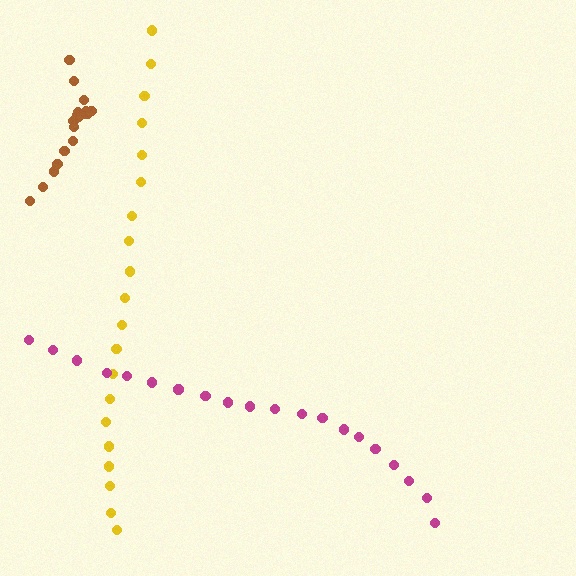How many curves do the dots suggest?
There are 3 distinct paths.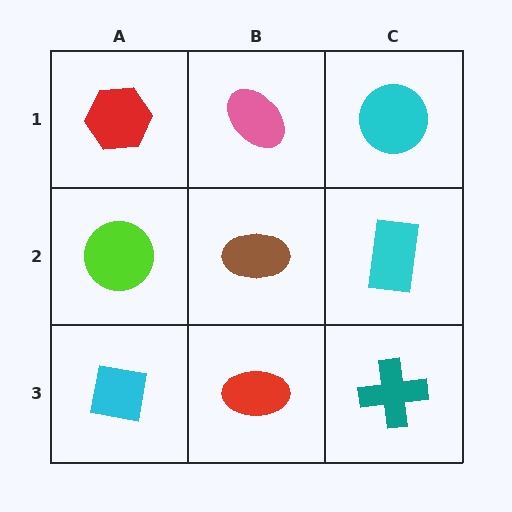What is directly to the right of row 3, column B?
A teal cross.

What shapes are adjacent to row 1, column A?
A lime circle (row 2, column A), a pink ellipse (row 1, column B).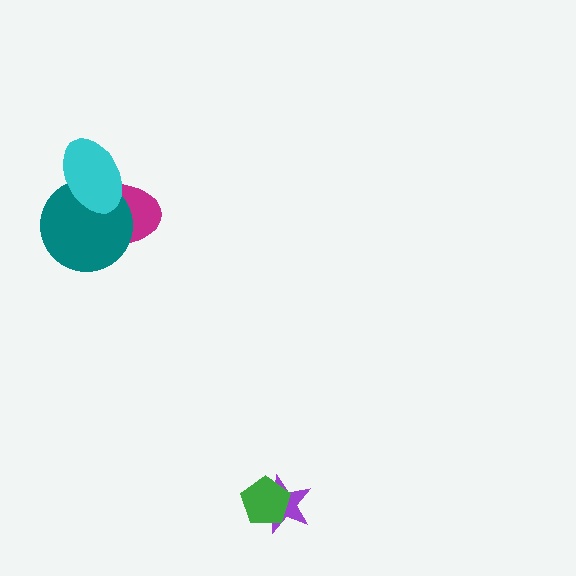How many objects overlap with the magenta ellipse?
2 objects overlap with the magenta ellipse.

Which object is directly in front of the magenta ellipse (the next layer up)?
The teal circle is directly in front of the magenta ellipse.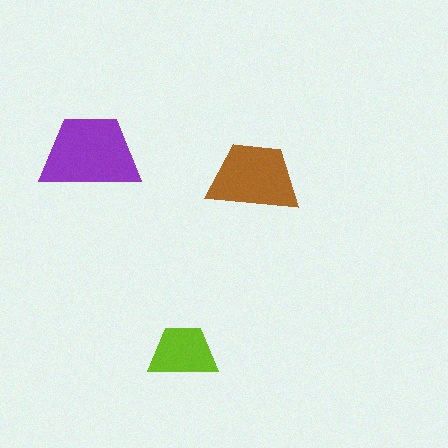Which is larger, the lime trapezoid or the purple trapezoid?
The purple one.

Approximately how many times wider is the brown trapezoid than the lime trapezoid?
About 1.5 times wider.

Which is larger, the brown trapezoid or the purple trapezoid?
The purple one.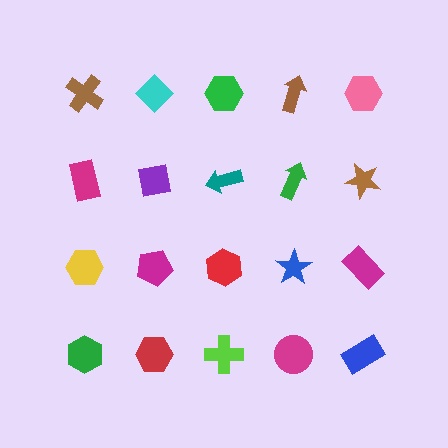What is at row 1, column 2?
A cyan diamond.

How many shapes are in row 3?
5 shapes.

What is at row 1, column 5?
A pink hexagon.